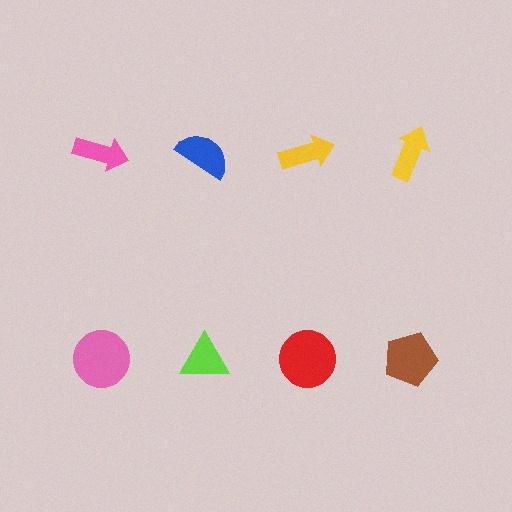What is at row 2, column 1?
A pink circle.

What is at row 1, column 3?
A yellow arrow.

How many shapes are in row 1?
4 shapes.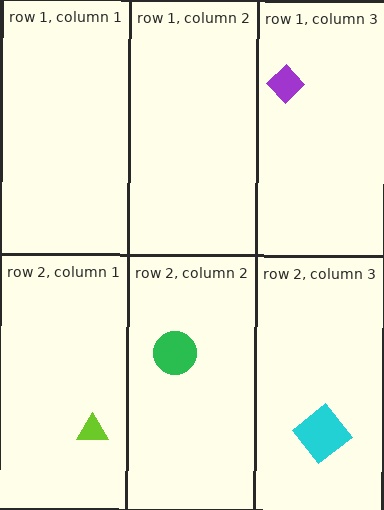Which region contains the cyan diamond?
The row 2, column 3 region.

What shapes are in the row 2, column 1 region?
The lime triangle.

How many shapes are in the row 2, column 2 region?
1.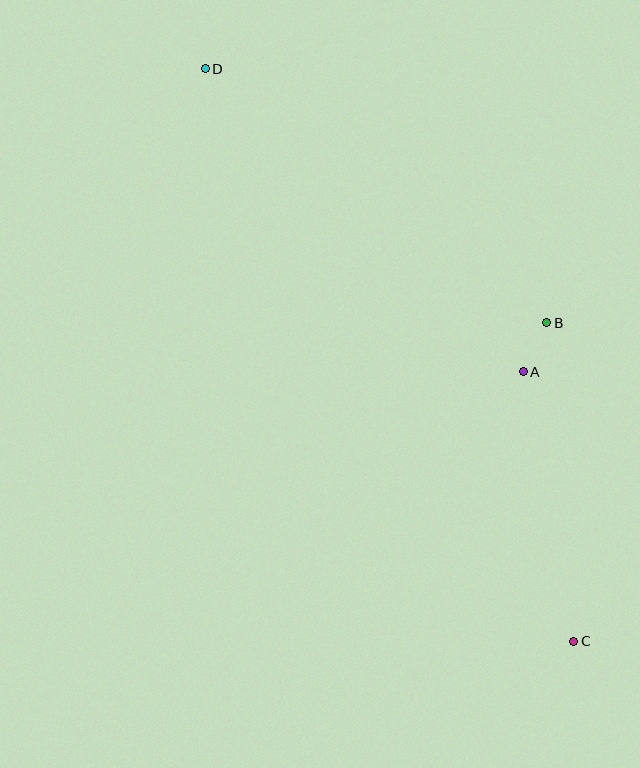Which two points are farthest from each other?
Points C and D are farthest from each other.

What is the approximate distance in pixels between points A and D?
The distance between A and D is approximately 439 pixels.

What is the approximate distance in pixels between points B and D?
The distance between B and D is approximately 426 pixels.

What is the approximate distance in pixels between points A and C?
The distance between A and C is approximately 274 pixels.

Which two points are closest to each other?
Points A and B are closest to each other.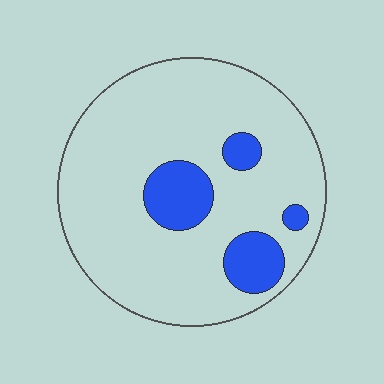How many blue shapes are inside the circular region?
4.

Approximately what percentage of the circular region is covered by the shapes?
Approximately 15%.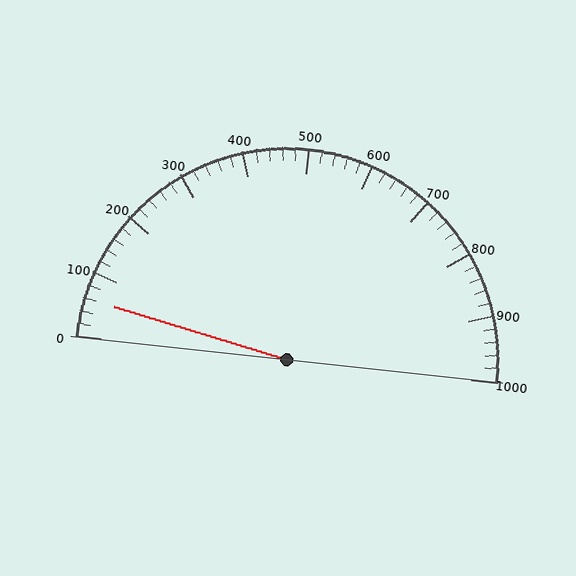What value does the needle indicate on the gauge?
The needle indicates approximately 60.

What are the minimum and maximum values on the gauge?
The gauge ranges from 0 to 1000.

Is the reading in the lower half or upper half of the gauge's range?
The reading is in the lower half of the range (0 to 1000).